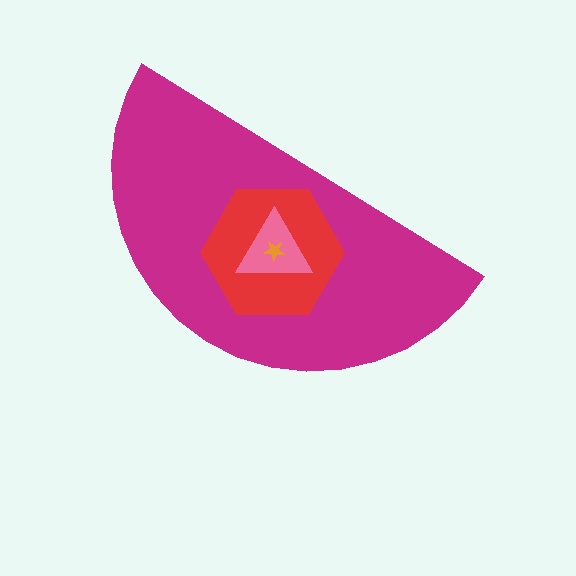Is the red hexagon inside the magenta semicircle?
Yes.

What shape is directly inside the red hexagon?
The pink triangle.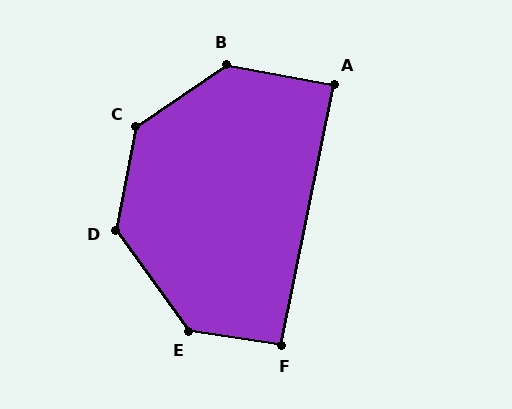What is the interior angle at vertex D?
Approximately 132 degrees (obtuse).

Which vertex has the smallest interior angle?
A, at approximately 89 degrees.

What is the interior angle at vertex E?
Approximately 135 degrees (obtuse).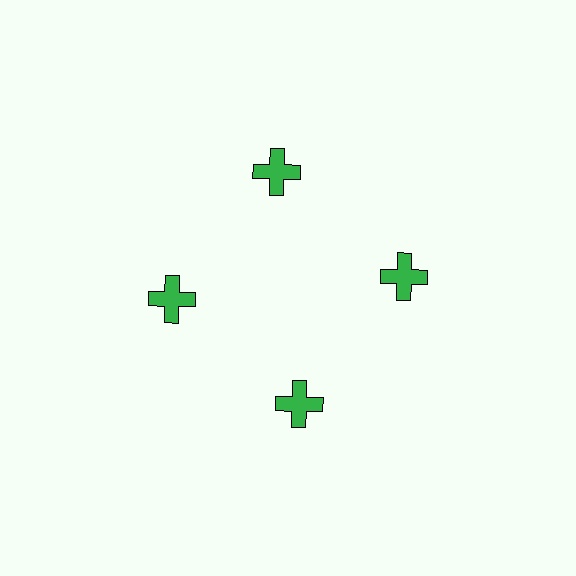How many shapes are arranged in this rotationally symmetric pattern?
There are 4 shapes, arranged in 4 groups of 1.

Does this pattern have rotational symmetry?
Yes, this pattern has 4-fold rotational symmetry. It looks the same after rotating 90 degrees around the center.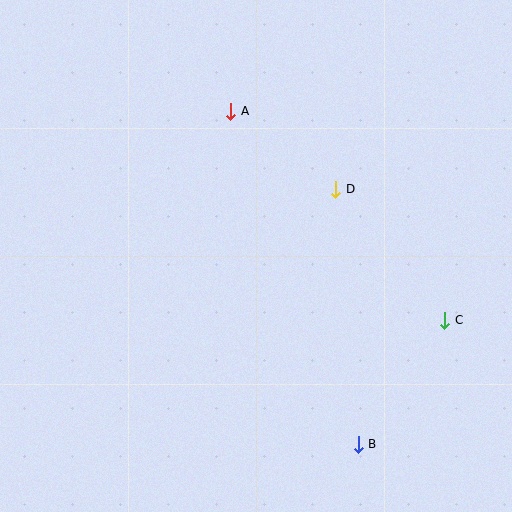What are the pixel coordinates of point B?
Point B is at (358, 444).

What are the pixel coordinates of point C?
Point C is at (445, 320).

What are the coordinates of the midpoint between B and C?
The midpoint between B and C is at (401, 382).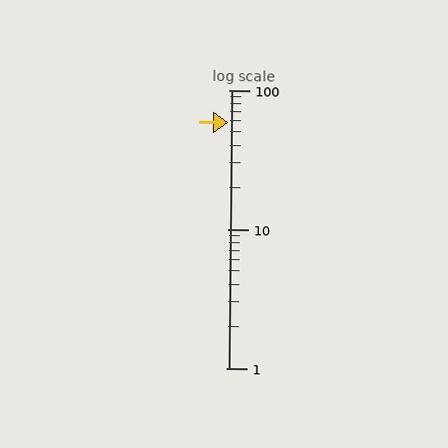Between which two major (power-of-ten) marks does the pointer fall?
The pointer is between 10 and 100.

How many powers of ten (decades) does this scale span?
The scale spans 2 decades, from 1 to 100.